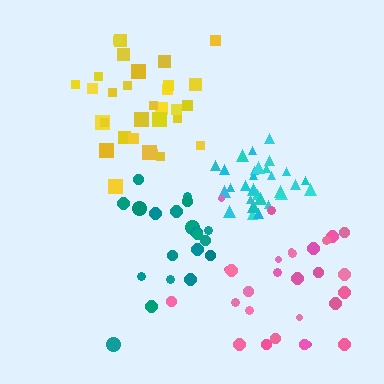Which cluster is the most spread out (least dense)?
Teal.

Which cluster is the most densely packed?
Cyan.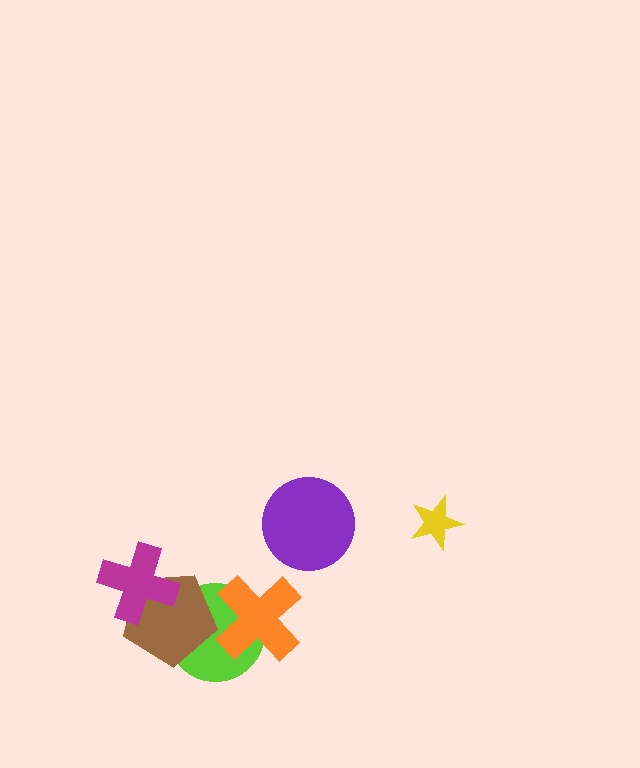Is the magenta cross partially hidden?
No, no other shape covers it.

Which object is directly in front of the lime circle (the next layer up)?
The brown pentagon is directly in front of the lime circle.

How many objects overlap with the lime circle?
2 objects overlap with the lime circle.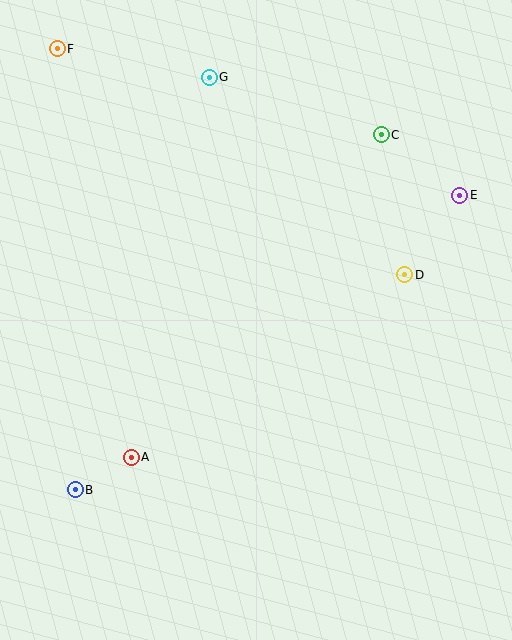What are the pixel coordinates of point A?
Point A is at (131, 457).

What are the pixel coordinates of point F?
Point F is at (57, 49).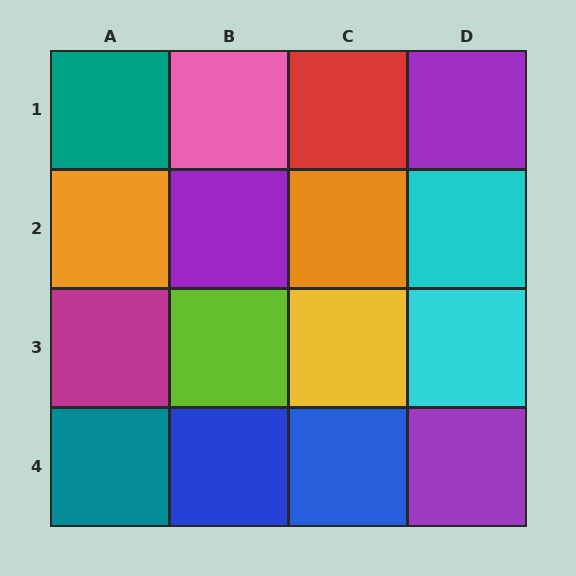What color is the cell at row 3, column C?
Yellow.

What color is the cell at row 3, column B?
Lime.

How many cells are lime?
1 cell is lime.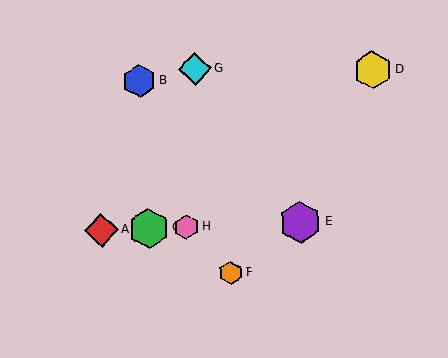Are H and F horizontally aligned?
No, H is at y≈227 and F is at y≈273.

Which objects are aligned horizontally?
Objects A, C, E, H are aligned horizontally.